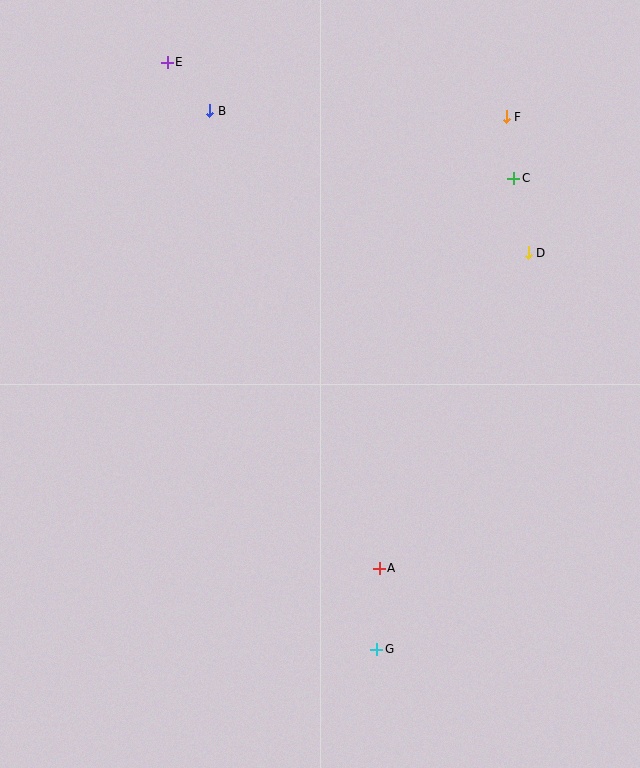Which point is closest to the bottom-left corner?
Point G is closest to the bottom-left corner.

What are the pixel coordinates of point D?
Point D is at (528, 253).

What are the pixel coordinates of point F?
Point F is at (506, 117).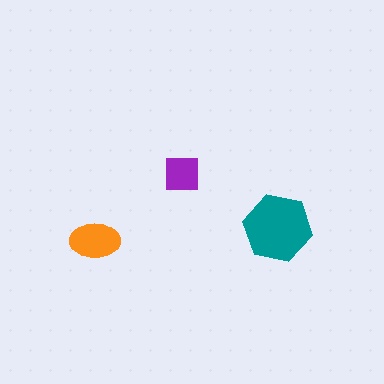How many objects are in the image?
There are 3 objects in the image.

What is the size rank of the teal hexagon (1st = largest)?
1st.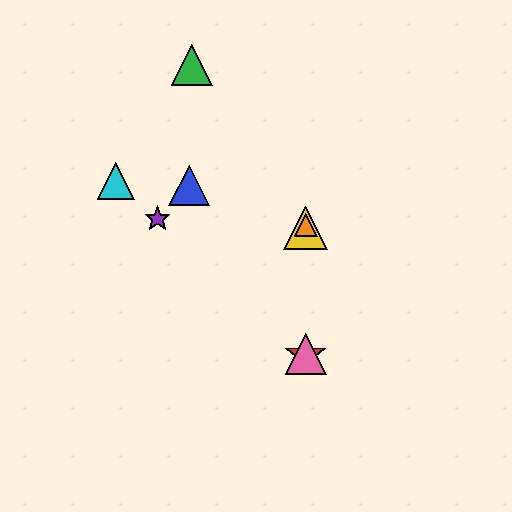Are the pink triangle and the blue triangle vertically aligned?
No, the pink triangle is at x≈306 and the blue triangle is at x≈189.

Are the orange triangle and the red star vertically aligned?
Yes, both are at x≈306.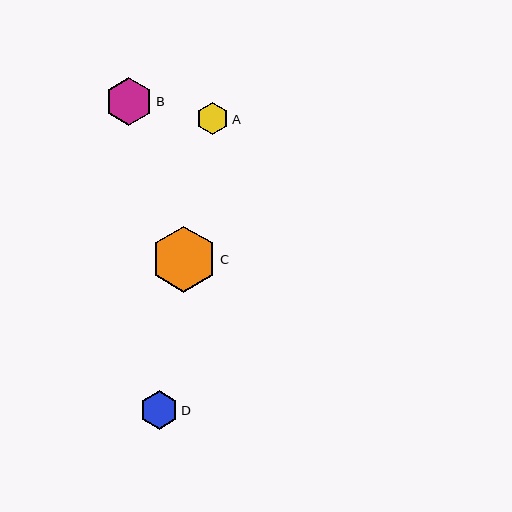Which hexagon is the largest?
Hexagon C is the largest with a size of approximately 66 pixels.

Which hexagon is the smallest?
Hexagon A is the smallest with a size of approximately 32 pixels.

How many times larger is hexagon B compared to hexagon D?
Hexagon B is approximately 1.3 times the size of hexagon D.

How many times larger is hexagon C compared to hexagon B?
Hexagon C is approximately 1.4 times the size of hexagon B.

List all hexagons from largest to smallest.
From largest to smallest: C, B, D, A.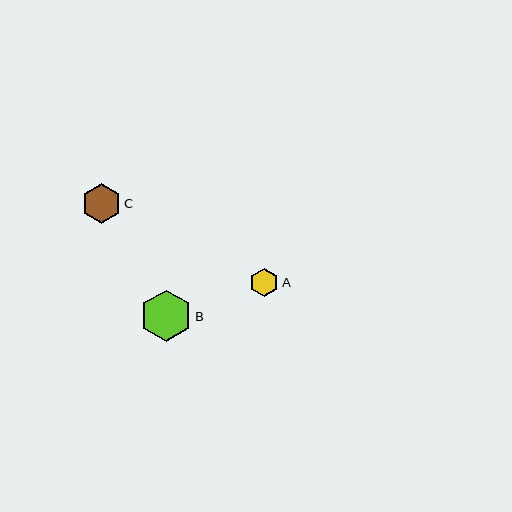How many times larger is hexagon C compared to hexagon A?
Hexagon C is approximately 1.4 times the size of hexagon A.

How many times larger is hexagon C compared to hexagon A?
Hexagon C is approximately 1.4 times the size of hexagon A.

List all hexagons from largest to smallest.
From largest to smallest: B, C, A.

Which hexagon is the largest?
Hexagon B is the largest with a size of approximately 51 pixels.